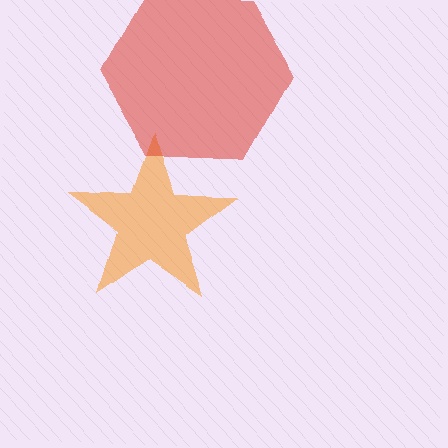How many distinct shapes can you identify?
There are 2 distinct shapes: an orange star, a red hexagon.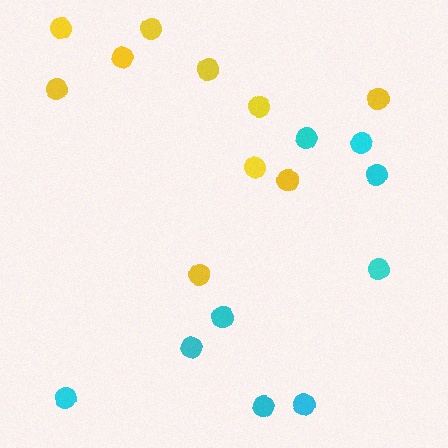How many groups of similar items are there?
There are 2 groups: one group of yellow circles (10) and one group of cyan circles (9).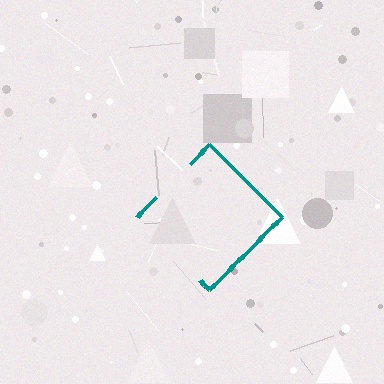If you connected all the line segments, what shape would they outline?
They would outline a diamond.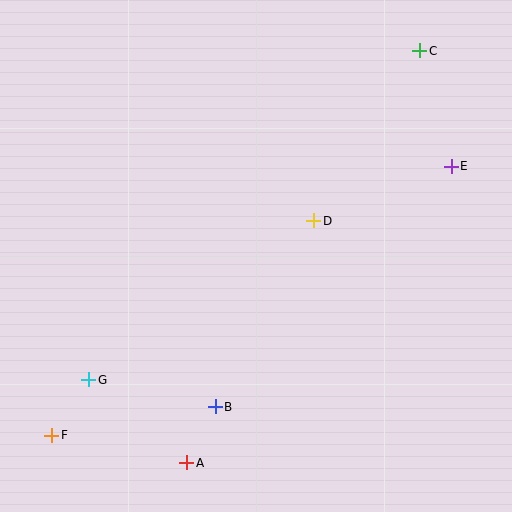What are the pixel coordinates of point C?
Point C is at (420, 51).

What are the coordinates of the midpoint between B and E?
The midpoint between B and E is at (333, 287).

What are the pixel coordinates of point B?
Point B is at (215, 407).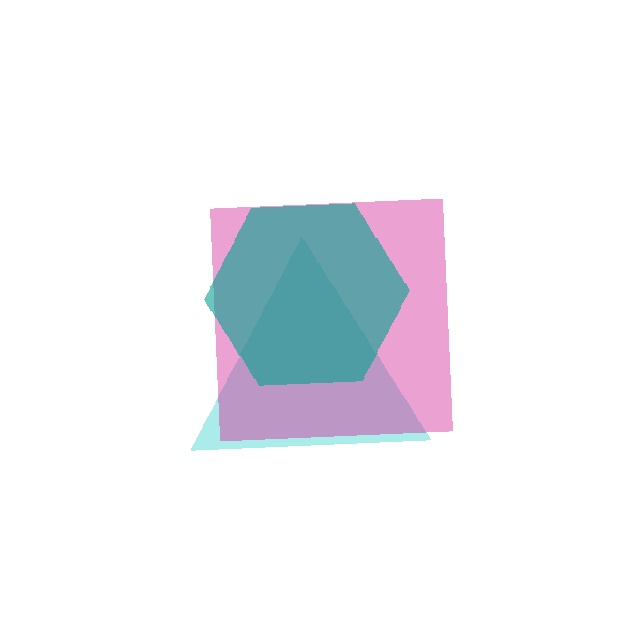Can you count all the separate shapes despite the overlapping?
Yes, there are 3 separate shapes.